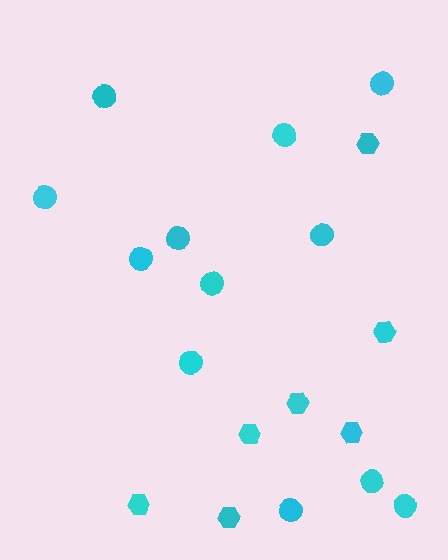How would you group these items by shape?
There are 2 groups: one group of circles (12) and one group of hexagons (7).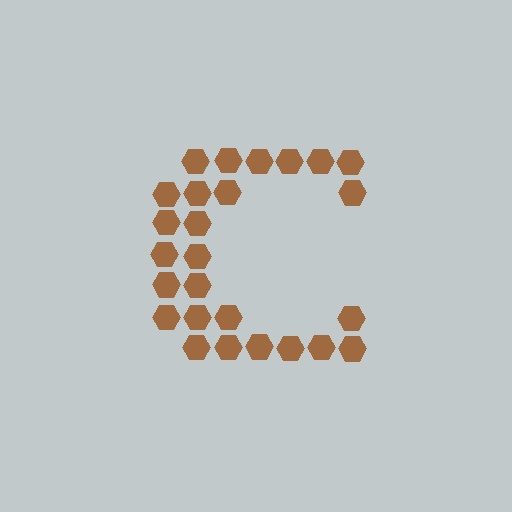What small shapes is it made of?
It is made of small hexagons.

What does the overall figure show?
The overall figure shows the letter C.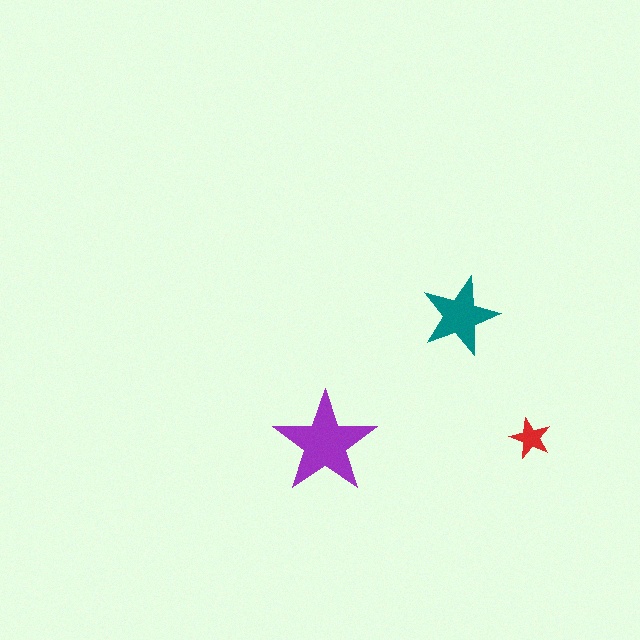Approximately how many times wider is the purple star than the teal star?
About 1.5 times wider.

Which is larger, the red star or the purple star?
The purple one.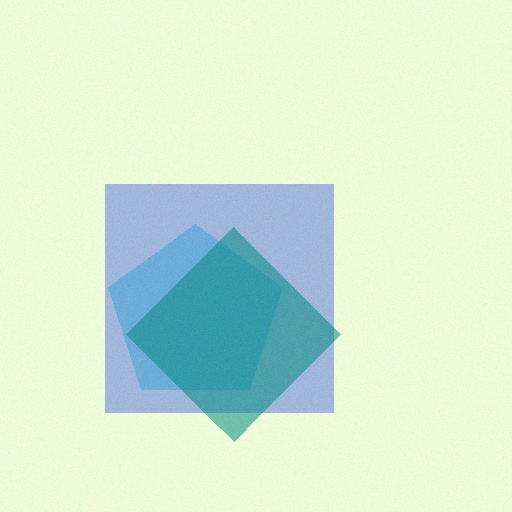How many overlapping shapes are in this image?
There are 3 overlapping shapes in the image.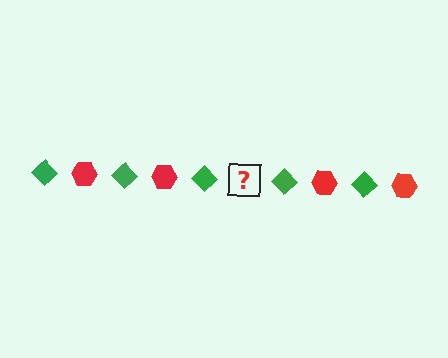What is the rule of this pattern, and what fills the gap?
The rule is that the pattern alternates between green diamond and red hexagon. The gap should be filled with a red hexagon.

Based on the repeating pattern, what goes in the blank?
The blank should be a red hexagon.